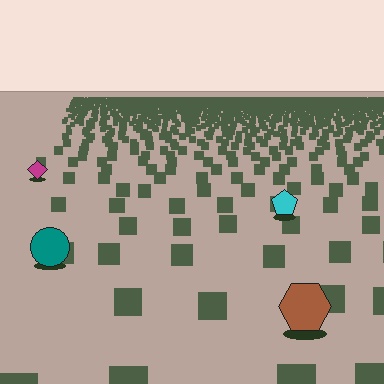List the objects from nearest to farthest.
From nearest to farthest: the brown hexagon, the teal circle, the cyan pentagon, the magenta diamond.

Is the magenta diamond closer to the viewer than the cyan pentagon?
No. The cyan pentagon is closer — you can tell from the texture gradient: the ground texture is coarser near it.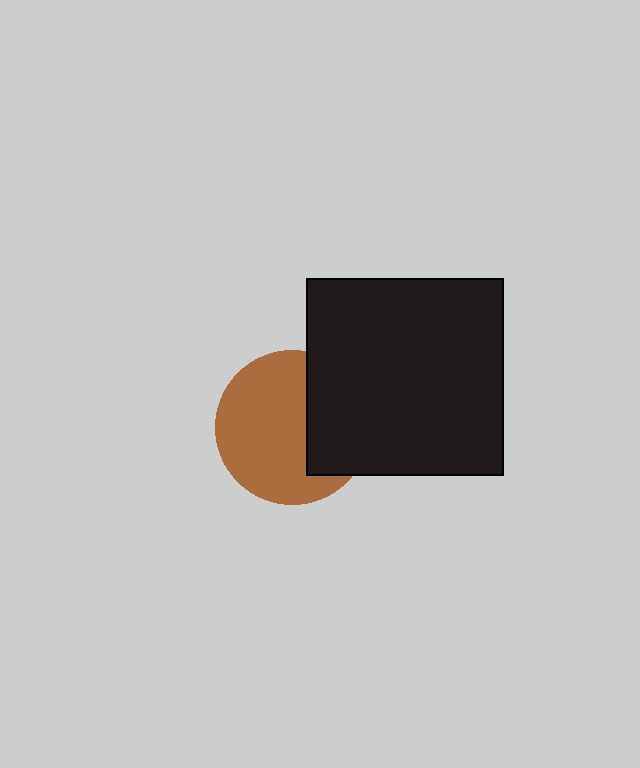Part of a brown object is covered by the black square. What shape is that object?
It is a circle.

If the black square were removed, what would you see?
You would see the complete brown circle.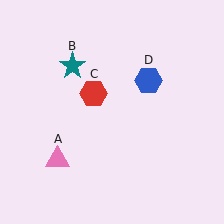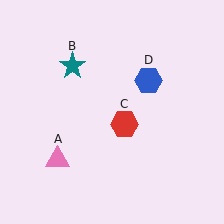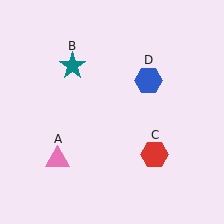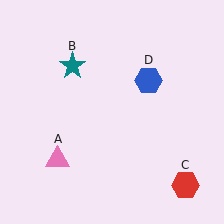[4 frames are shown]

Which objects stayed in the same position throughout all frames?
Pink triangle (object A) and teal star (object B) and blue hexagon (object D) remained stationary.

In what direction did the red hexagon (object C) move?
The red hexagon (object C) moved down and to the right.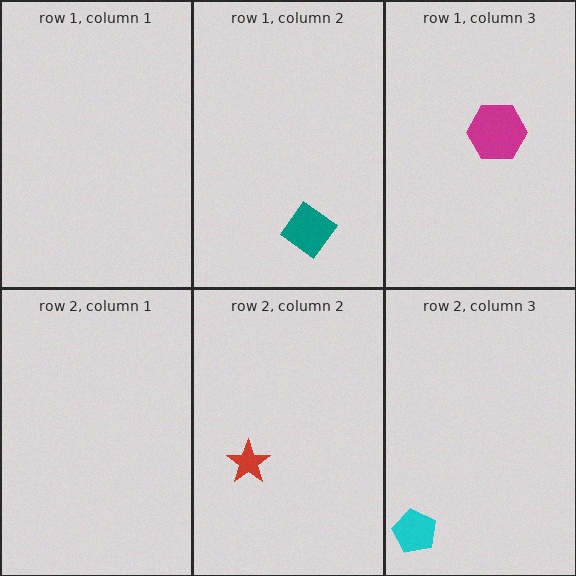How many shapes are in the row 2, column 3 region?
1.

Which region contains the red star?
The row 2, column 2 region.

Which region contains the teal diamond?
The row 1, column 2 region.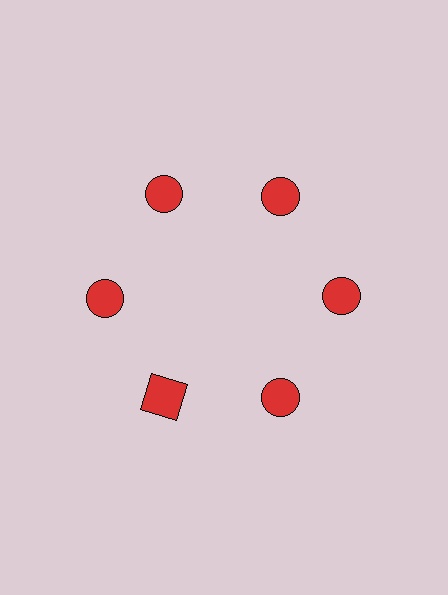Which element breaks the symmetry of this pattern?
The red square at roughly the 7 o'clock position breaks the symmetry. All other shapes are red circles.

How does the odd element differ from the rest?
It has a different shape: square instead of circle.